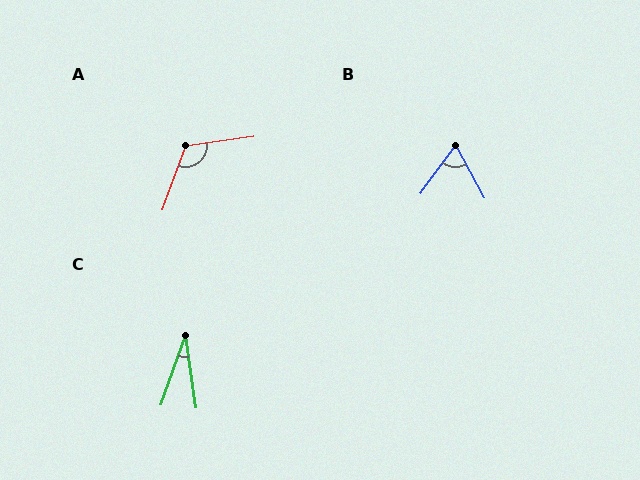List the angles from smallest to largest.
C (28°), B (64°), A (117°).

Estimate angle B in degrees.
Approximately 64 degrees.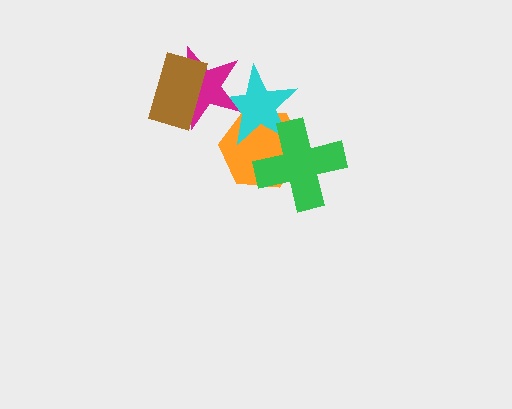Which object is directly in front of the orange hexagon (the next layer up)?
The cyan star is directly in front of the orange hexagon.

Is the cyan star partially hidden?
Yes, it is partially covered by another shape.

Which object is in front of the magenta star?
The brown rectangle is in front of the magenta star.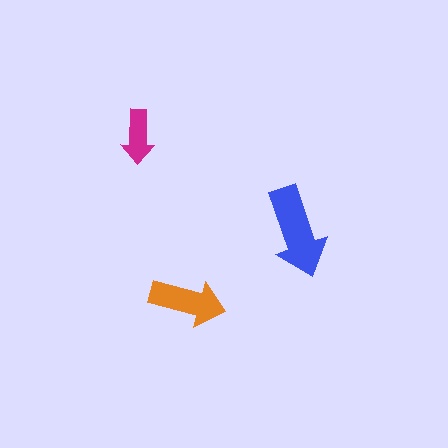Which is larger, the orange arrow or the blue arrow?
The blue one.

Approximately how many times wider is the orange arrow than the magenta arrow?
About 1.5 times wider.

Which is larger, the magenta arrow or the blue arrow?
The blue one.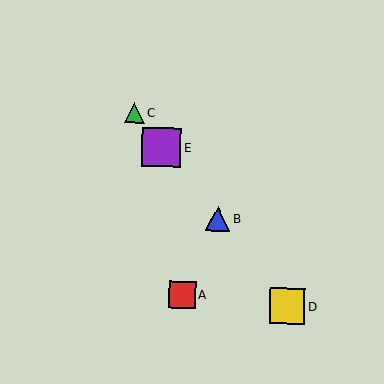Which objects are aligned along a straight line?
Objects B, C, D, E are aligned along a straight line.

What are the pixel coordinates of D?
Object D is at (287, 306).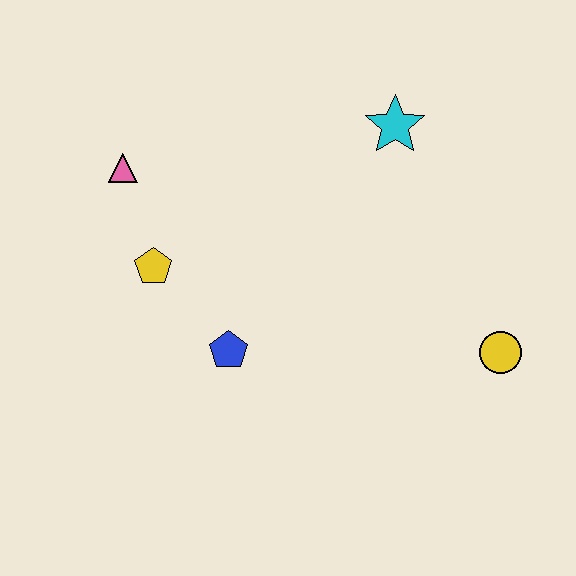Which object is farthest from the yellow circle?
The pink triangle is farthest from the yellow circle.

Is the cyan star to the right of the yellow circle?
No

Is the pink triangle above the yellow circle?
Yes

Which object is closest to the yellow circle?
The cyan star is closest to the yellow circle.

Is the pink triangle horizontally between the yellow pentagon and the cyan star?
No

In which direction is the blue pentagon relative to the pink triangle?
The blue pentagon is below the pink triangle.